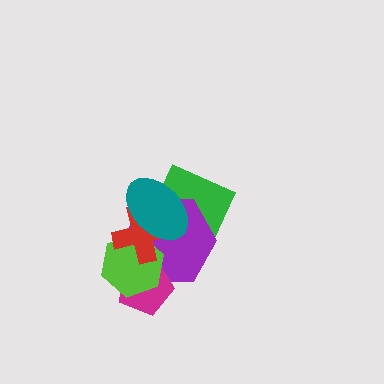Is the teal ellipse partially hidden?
No, no other shape covers it.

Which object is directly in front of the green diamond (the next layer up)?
The purple hexagon is directly in front of the green diamond.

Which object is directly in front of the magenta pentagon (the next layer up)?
The lime hexagon is directly in front of the magenta pentagon.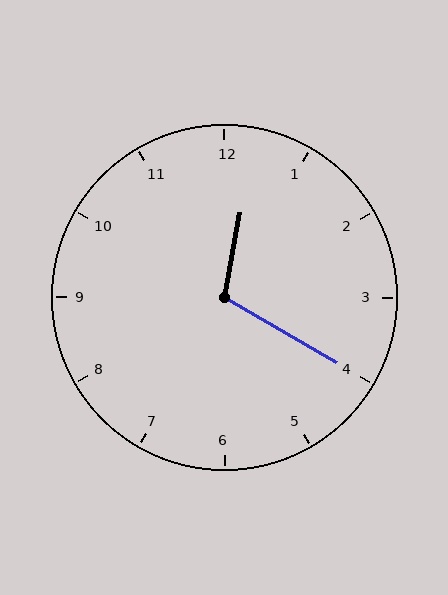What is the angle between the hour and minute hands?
Approximately 110 degrees.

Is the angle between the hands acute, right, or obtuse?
It is obtuse.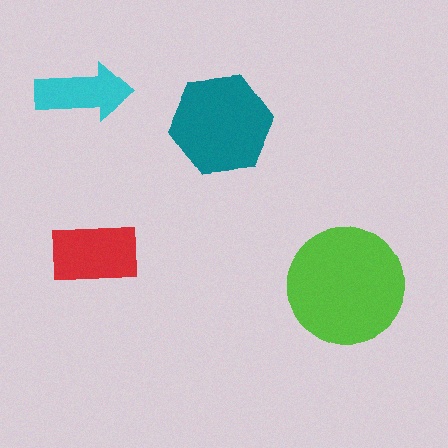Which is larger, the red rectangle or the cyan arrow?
The red rectangle.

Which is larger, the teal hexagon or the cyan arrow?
The teal hexagon.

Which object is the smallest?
The cyan arrow.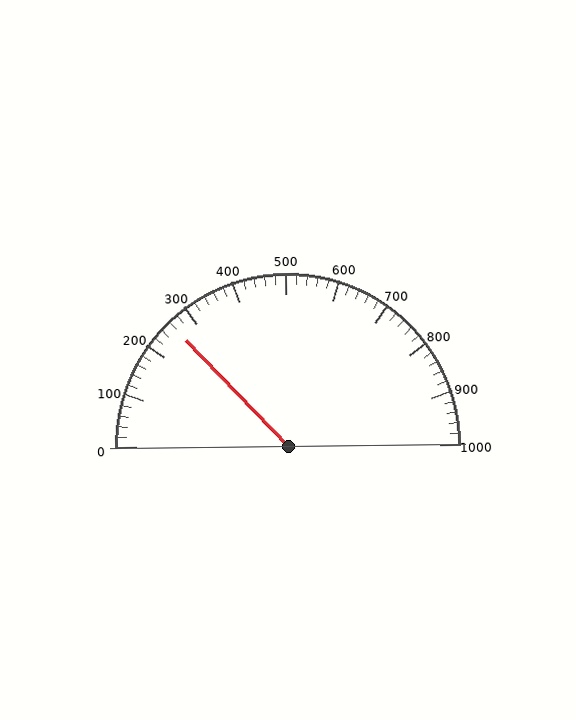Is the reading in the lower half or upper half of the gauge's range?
The reading is in the lower half of the range (0 to 1000).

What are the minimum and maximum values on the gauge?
The gauge ranges from 0 to 1000.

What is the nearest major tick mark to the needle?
The nearest major tick mark is 300.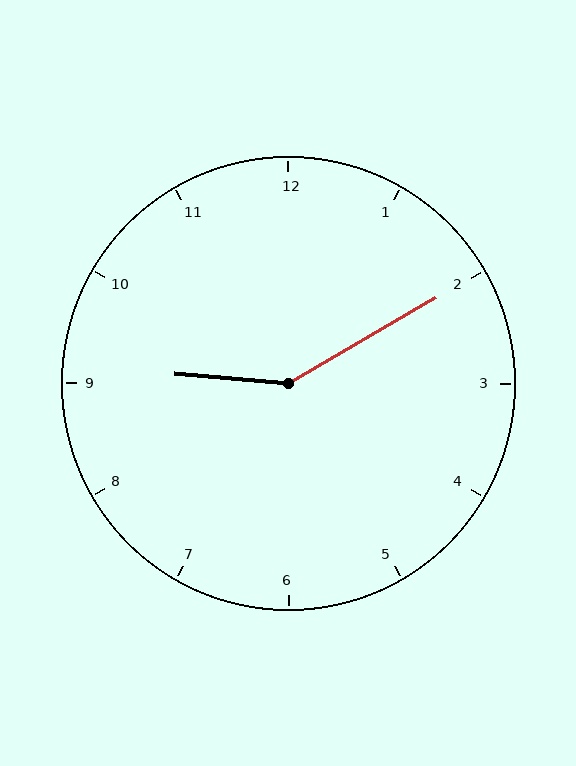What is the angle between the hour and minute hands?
Approximately 145 degrees.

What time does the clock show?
9:10.